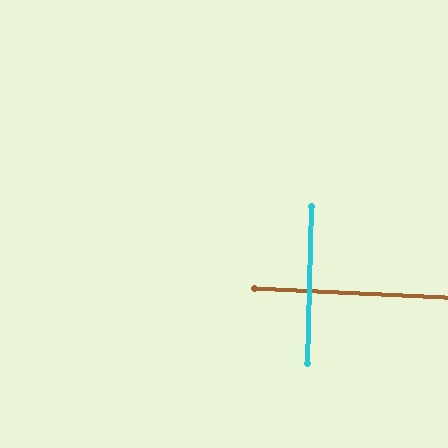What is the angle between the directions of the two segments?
Approximately 89 degrees.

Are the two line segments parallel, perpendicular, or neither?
Perpendicular — they meet at approximately 89°.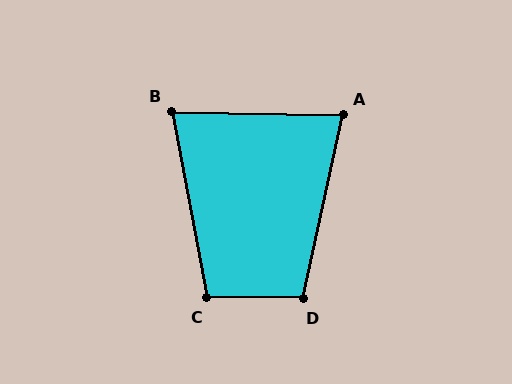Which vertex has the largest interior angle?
D, at approximately 102 degrees.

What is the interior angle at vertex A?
Approximately 79 degrees (acute).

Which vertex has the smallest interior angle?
B, at approximately 78 degrees.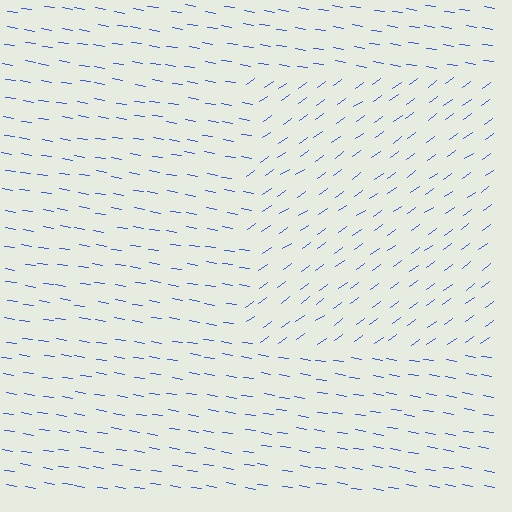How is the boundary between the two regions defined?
The boundary is defined purely by a change in line orientation (approximately 45 degrees difference). All lines are the same color and thickness.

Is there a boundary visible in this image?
Yes, there is a texture boundary formed by a change in line orientation.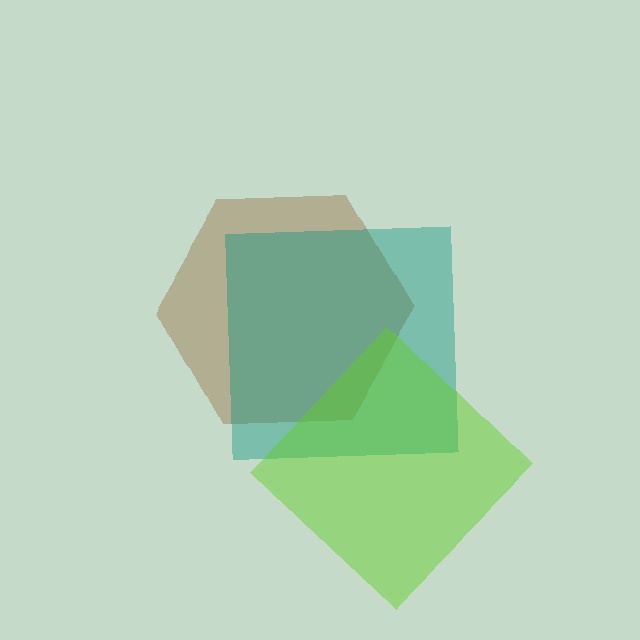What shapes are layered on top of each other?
The layered shapes are: a brown hexagon, a teal square, a lime diamond.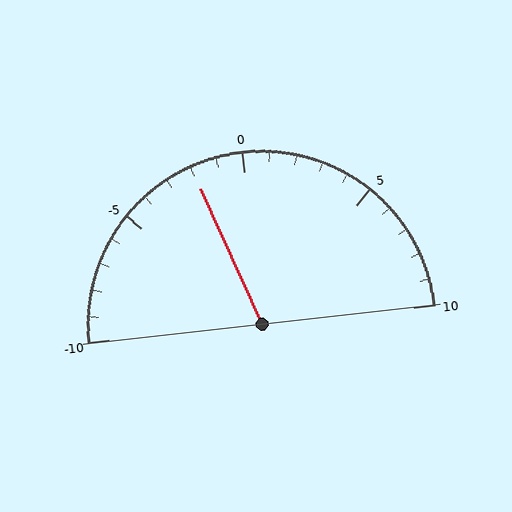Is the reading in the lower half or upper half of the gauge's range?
The reading is in the lower half of the range (-10 to 10).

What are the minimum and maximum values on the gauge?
The gauge ranges from -10 to 10.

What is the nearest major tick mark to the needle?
The nearest major tick mark is 0.